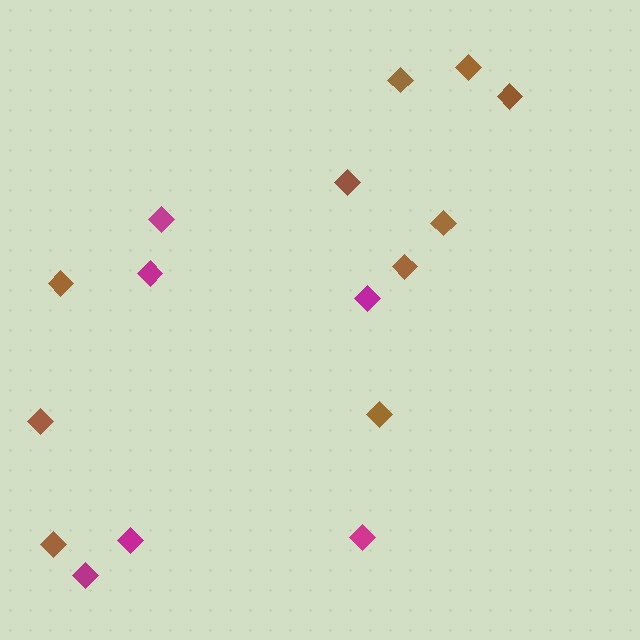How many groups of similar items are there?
There are 2 groups: one group of brown diamonds (10) and one group of magenta diamonds (6).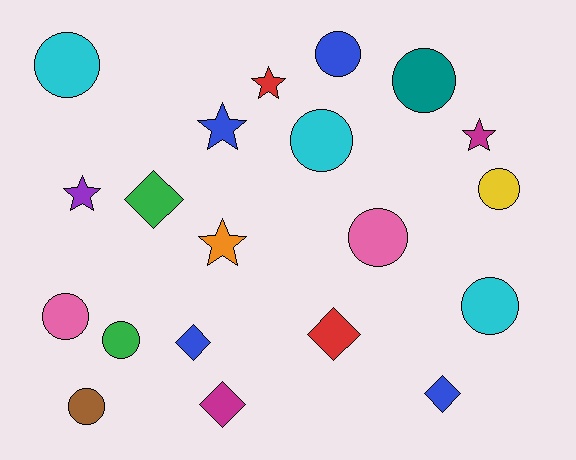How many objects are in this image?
There are 20 objects.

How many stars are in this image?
There are 5 stars.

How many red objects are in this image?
There are 2 red objects.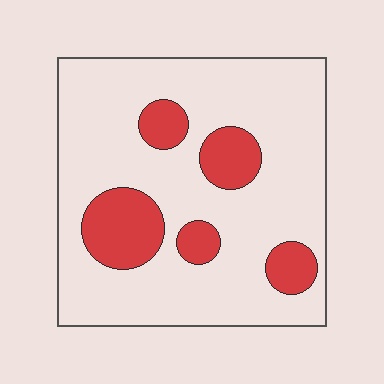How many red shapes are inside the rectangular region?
5.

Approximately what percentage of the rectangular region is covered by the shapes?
Approximately 20%.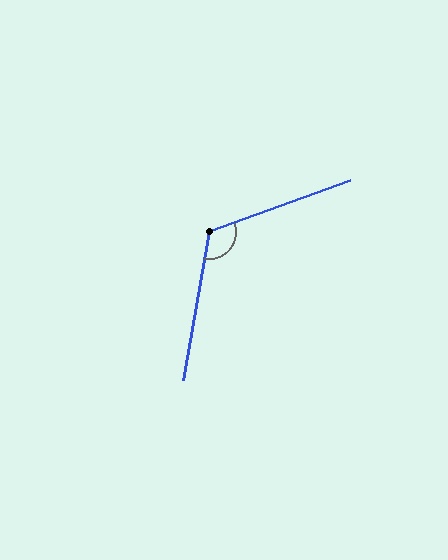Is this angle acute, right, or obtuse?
It is obtuse.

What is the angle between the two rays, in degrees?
Approximately 120 degrees.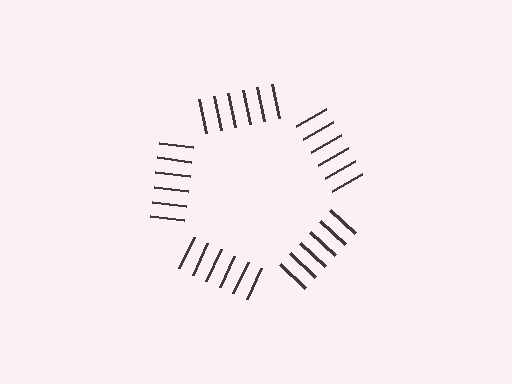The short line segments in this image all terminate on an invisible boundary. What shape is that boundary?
An illusory pentagon — the line segments terminate on its edges but no continuous stroke is drawn.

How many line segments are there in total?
30 — 6 along each of the 5 edges.